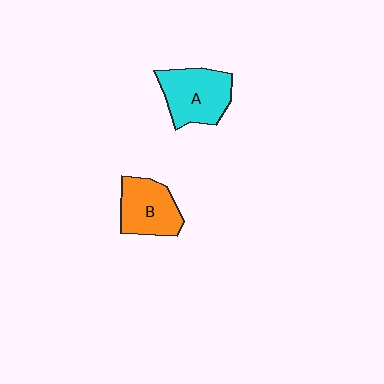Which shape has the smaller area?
Shape B (orange).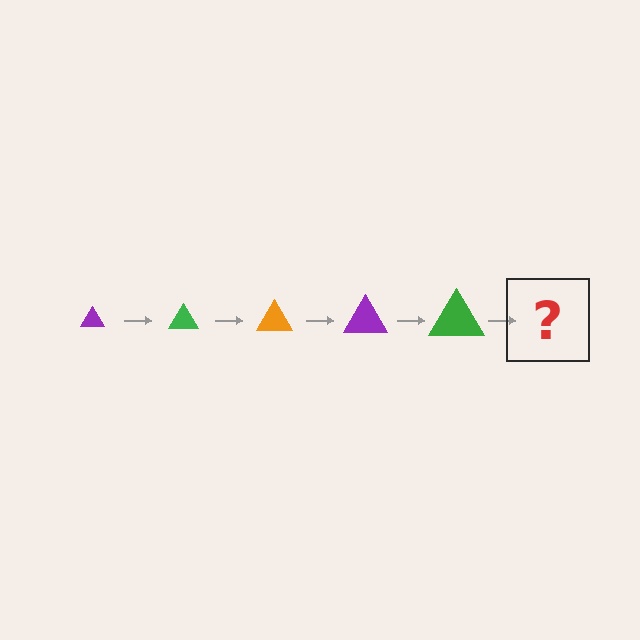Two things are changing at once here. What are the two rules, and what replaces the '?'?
The two rules are that the triangle grows larger each step and the color cycles through purple, green, and orange. The '?' should be an orange triangle, larger than the previous one.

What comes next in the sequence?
The next element should be an orange triangle, larger than the previous one.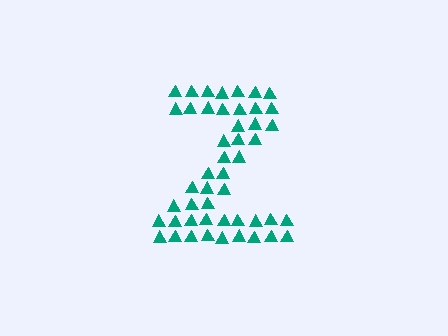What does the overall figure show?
The overall figure shows the letter Z.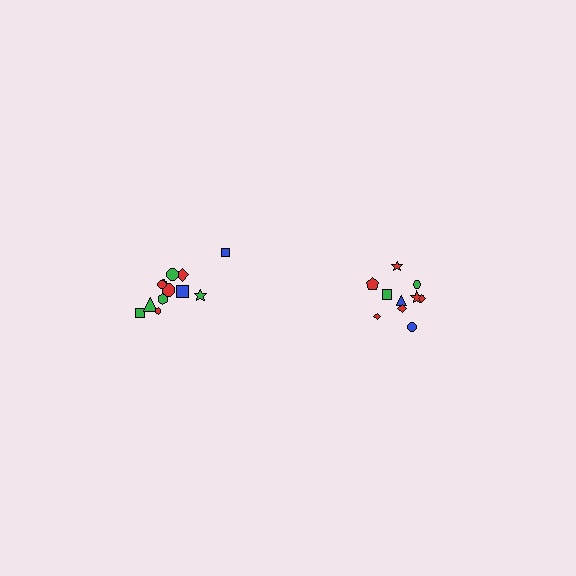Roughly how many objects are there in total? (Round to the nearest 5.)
Roughly 20 objects in total.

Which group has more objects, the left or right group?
The left group.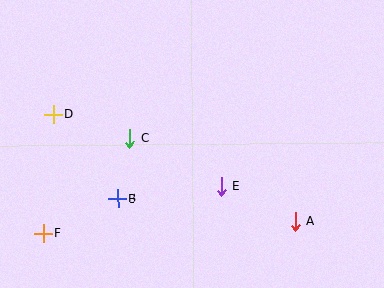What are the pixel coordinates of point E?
Point E is at (222, 186).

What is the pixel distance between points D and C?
The distance between D and C is 81 pixels.